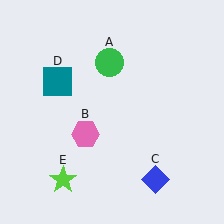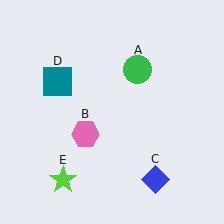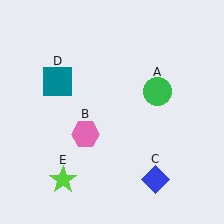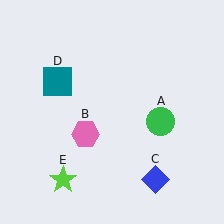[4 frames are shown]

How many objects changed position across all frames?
1 object changed position: green circle (object A).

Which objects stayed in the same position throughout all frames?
Pink hexagon (object B) and blue diamond (object C) and teal square (object D) and lime star (object E) remained stationary.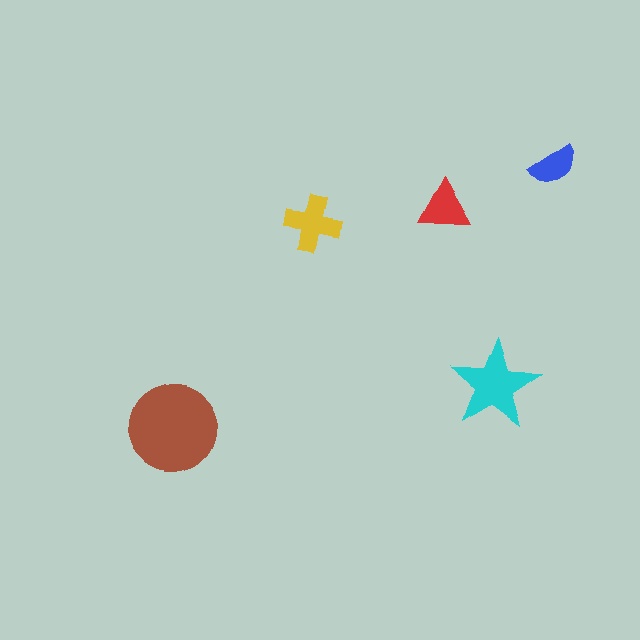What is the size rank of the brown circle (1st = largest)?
1st.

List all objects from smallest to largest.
The blue semicircle, the red triangle, the yellow cross, the cyan star, the brown circle.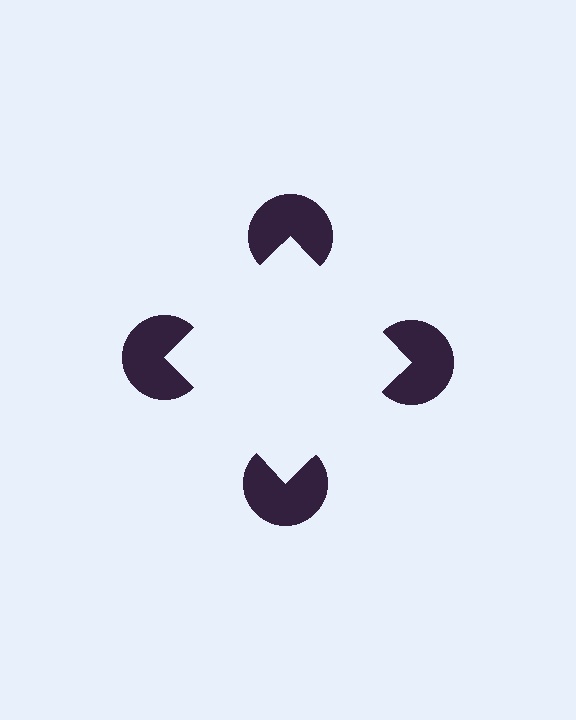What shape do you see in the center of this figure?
An illusory square — its edges are inferred from the aligned wedge cuts in the pac-man discs, not physically drawn.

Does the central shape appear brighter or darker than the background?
It typically appears slightly brighter than the background, even though no actual brightness change is drawn.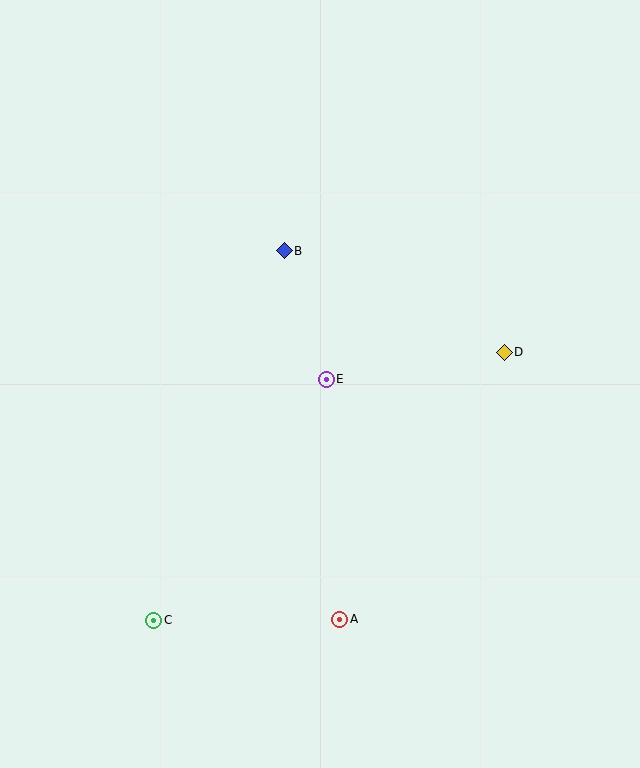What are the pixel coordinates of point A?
Point A is at (340, 619).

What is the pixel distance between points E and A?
The distance between E and A is 240 pixels.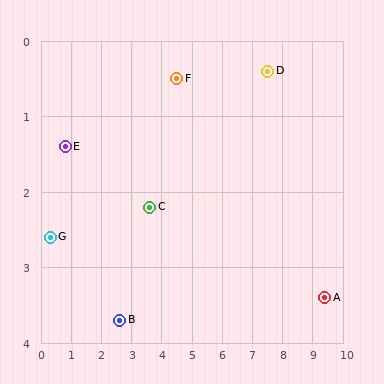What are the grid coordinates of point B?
Point B is at approximately (2.6, 3.7).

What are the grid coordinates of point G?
Point G is at approximately (0.3, 2.6).